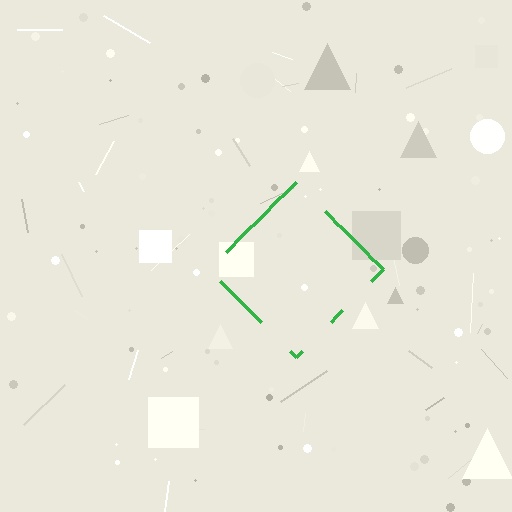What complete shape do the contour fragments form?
The contour fragments form a diamond.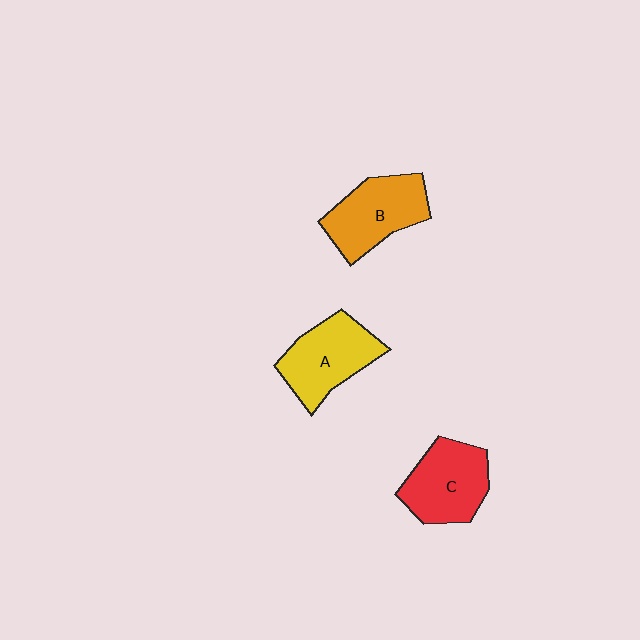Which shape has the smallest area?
Shape C (red).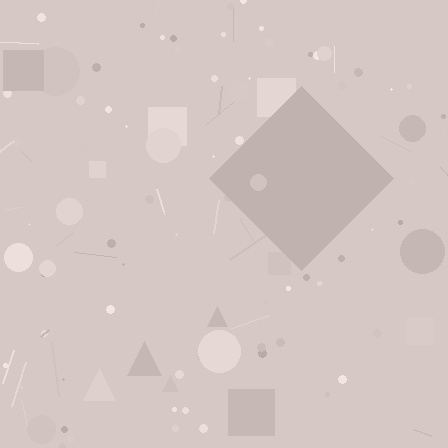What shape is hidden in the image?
A diamond is hidden in the image.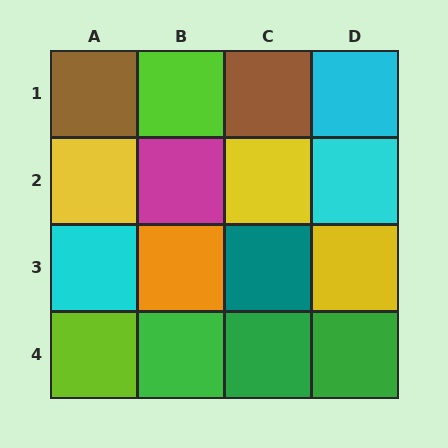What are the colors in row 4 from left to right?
Lime, green, green, green.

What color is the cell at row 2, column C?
Yellow.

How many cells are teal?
1 cell is teal.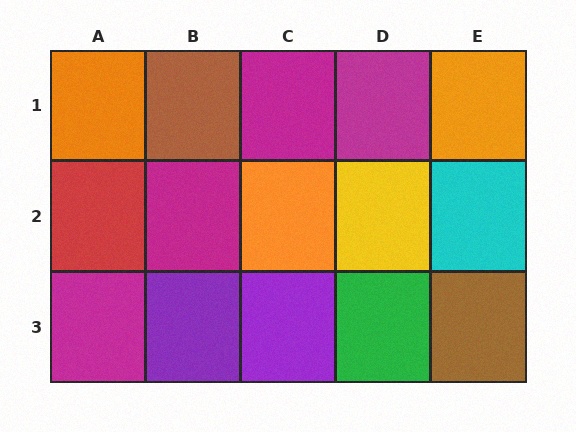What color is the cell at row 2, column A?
Red.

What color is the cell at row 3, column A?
Magenta.